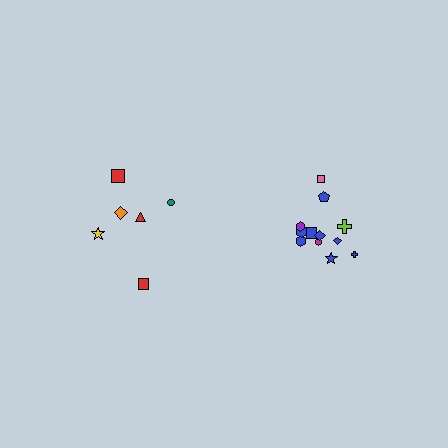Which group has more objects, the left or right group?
The right group.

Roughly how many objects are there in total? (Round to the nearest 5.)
Roughly 20 objects in total.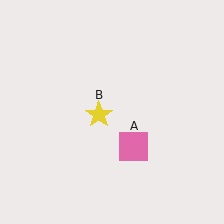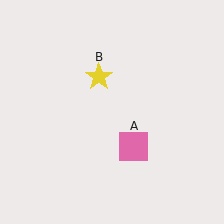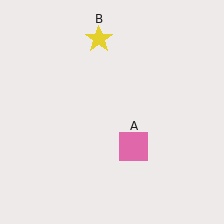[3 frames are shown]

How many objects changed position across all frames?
1 object changed position: yellow star (object B).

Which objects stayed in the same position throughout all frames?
Pink square (object A) remained stationary.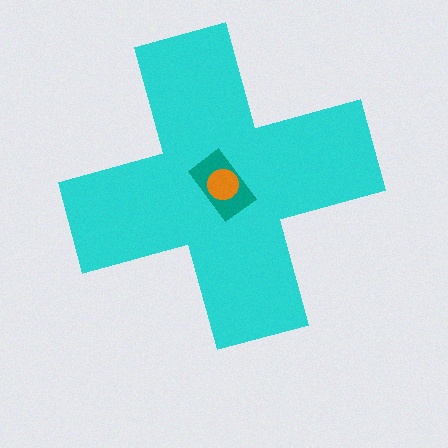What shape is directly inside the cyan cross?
The teal rectangle.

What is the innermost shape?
The orange circle.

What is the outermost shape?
The cyan cross.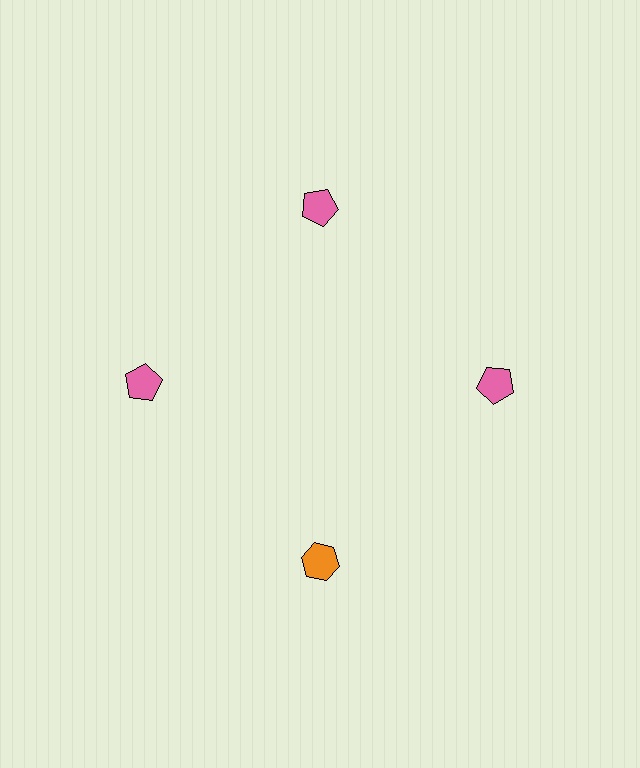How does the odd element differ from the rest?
It differs in both color (orange instead of pink) and shape (hexagon instead of pentagon).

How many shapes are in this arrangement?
There are 4 shapes arranged in a ring pattern.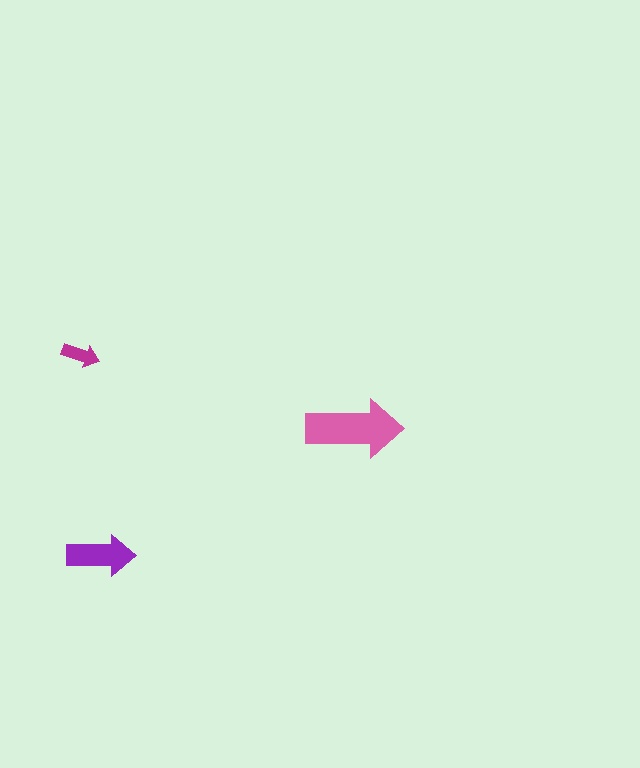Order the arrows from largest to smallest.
the pink one, the purple one, the magenta one.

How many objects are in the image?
There are 3 objects in the image.